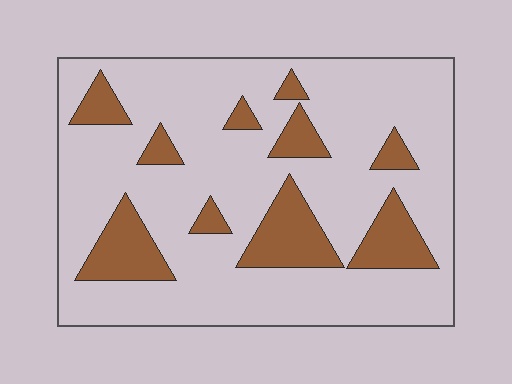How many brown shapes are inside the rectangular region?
10.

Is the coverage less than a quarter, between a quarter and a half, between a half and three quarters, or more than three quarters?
Less than a quarter.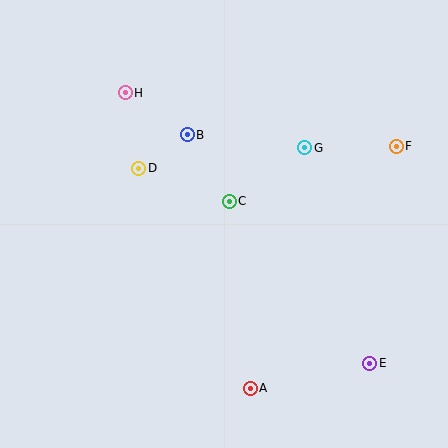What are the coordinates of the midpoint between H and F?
The midpoint between H and F is at (261, 119).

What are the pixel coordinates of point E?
Point E is at (370, 363).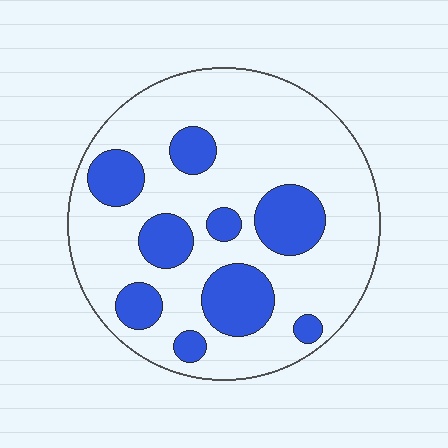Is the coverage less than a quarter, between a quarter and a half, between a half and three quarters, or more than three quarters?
Between a quarter and a half.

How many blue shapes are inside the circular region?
9.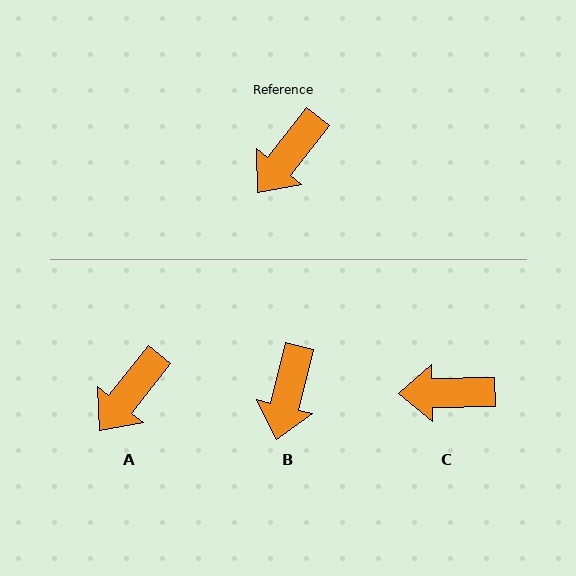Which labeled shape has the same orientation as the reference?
A.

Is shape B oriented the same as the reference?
No, it is off by about 25 degrees.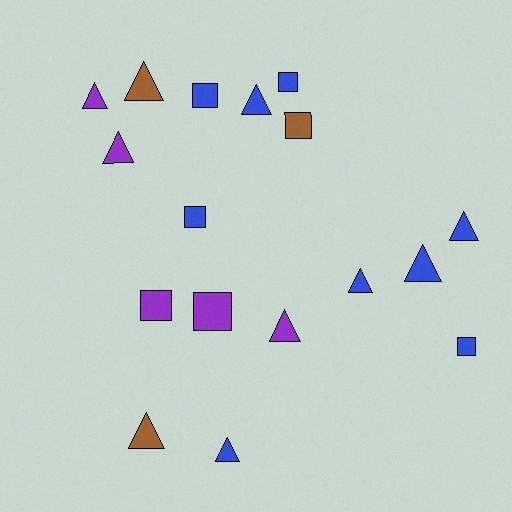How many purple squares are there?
There are 2 purple squares.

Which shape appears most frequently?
Triangle, with 10 objects.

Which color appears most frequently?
Blue, with 9 objects.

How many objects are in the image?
There are 17 objects.